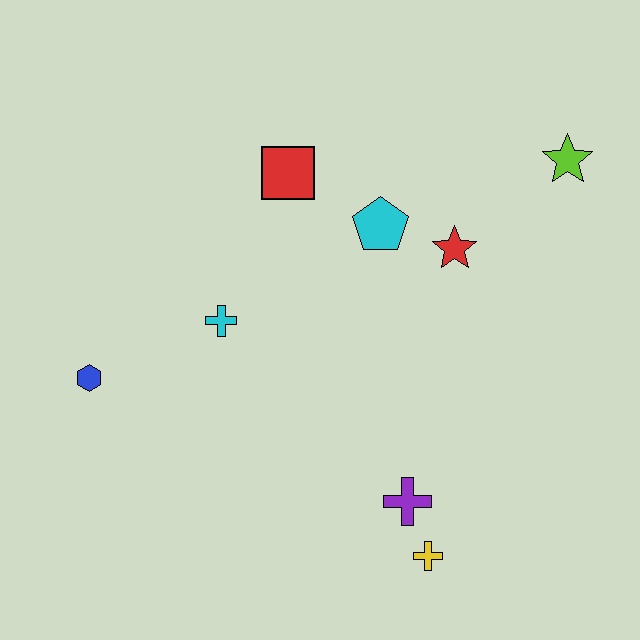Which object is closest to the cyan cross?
The blue hexagon is closest to the cyan cross.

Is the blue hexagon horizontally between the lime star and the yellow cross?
No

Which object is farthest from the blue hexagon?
The lime star is farthest from the blue hexagon.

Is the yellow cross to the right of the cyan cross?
Yes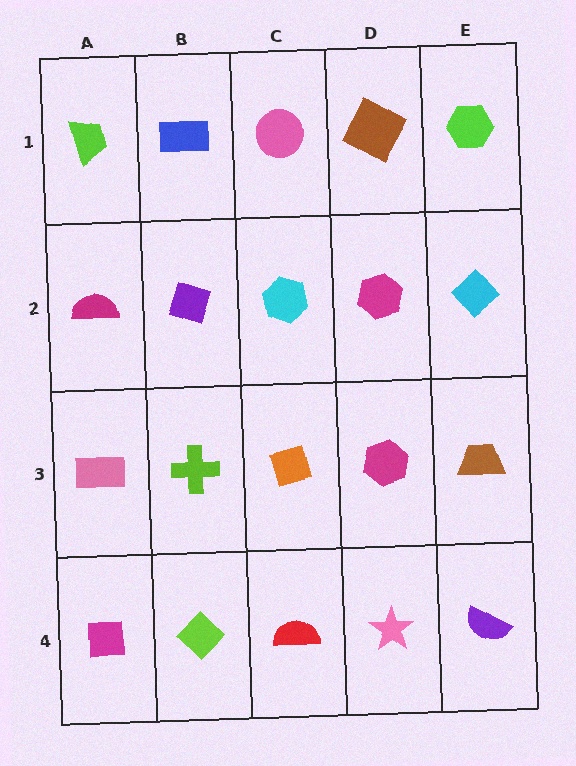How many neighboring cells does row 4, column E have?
2.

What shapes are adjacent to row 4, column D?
A magenta hexagon (row 3, column D), a red semicircle (row 4, column C), a purple semicircle (row 4, column E).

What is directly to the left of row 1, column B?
A lime trapezoid.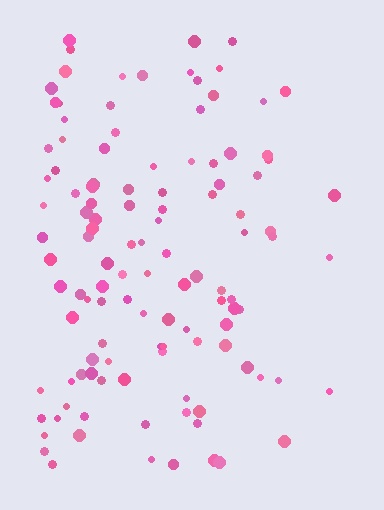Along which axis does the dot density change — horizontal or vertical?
Horizontal.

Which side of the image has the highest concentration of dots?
The left.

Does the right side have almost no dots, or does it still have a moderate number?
Still a moderate number, just noticeably fewer than the left.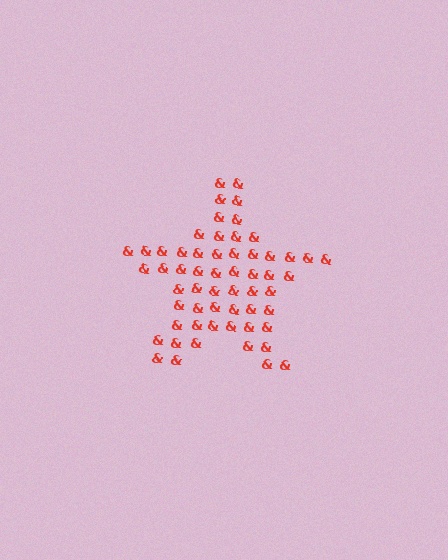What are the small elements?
The small elements are ampersands.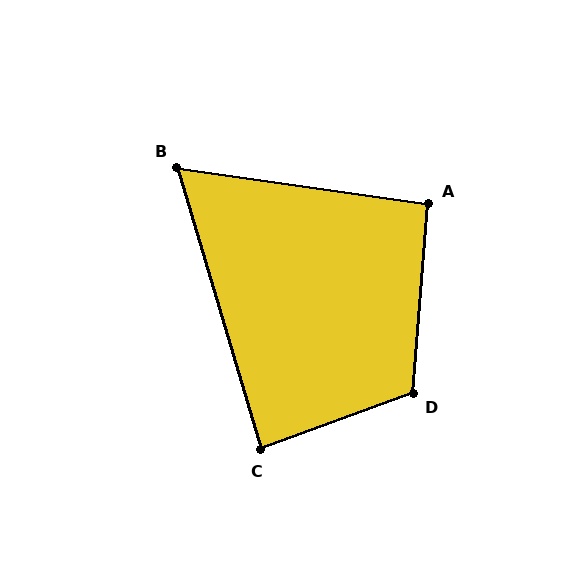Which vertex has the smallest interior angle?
B, at approximately 65 degrees.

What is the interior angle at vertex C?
Approximately 86 degrees (approximately right).